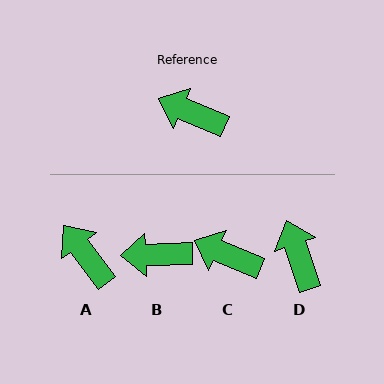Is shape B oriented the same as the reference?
No, it is off by about 25 degrees.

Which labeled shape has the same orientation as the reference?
C.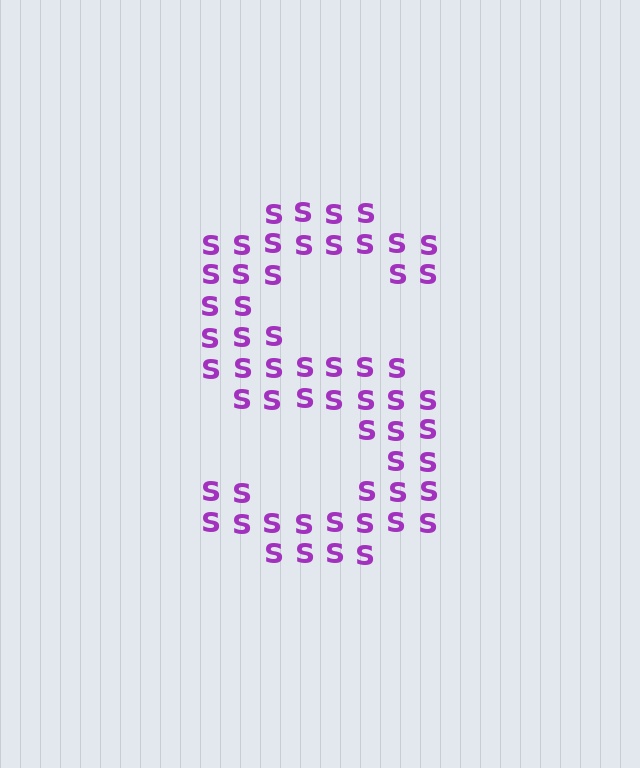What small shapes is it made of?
It is made of small letter S's.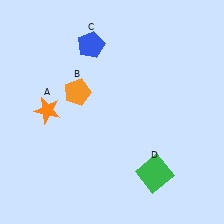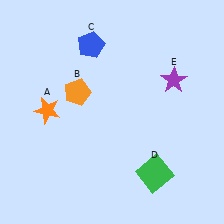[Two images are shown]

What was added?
A purple star (E) was added in Image 2.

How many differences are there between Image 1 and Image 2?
There is 1 difference between the two images.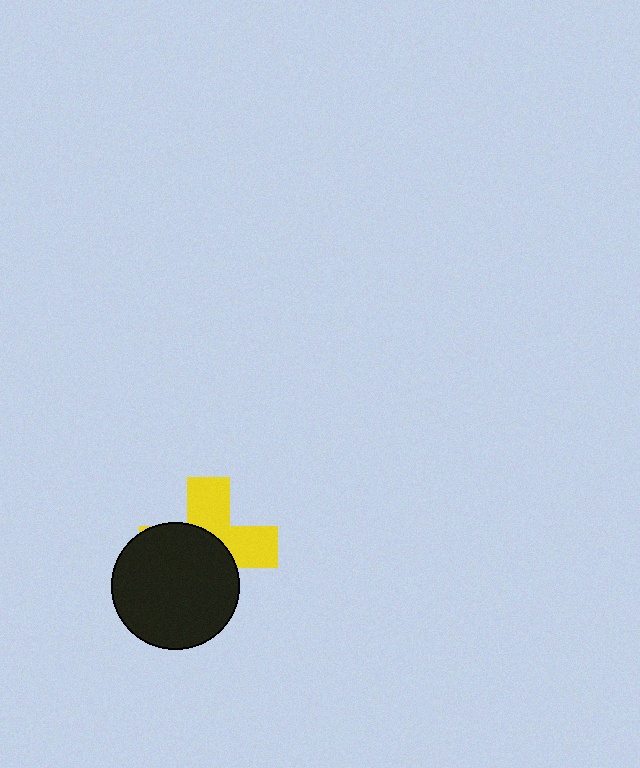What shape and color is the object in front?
The object in front is a black circle.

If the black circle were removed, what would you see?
You would see the complete yellow cross.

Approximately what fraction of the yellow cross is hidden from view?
Roughly 56% of the yellow cross is hidden behind the black circle.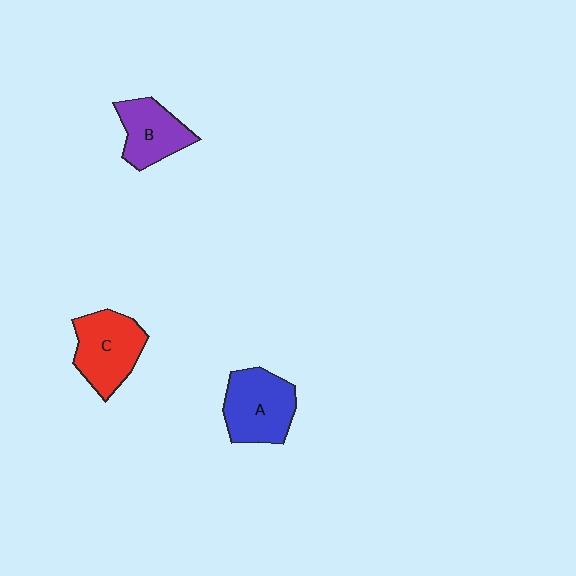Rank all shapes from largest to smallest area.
From largest to smallest: A (blue), C (red), B (purple).